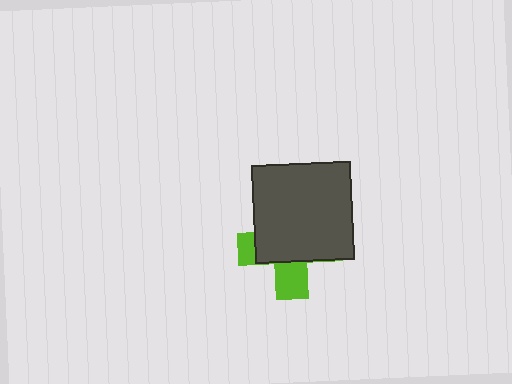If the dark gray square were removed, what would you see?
You would see the complete lime cross.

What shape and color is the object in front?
The object in front is a dark gray square.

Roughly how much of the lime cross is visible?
A small part of it is visible (roughly 32%).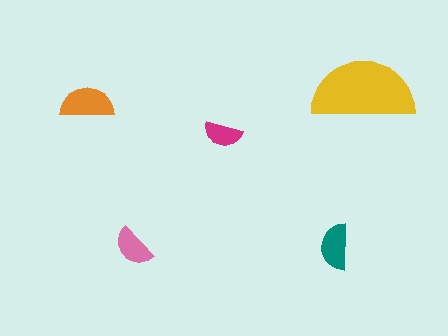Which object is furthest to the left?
The orange semicircle is leftmost.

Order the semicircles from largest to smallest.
the yellow one, the orange one, the teal one, the pink one, the magenta one.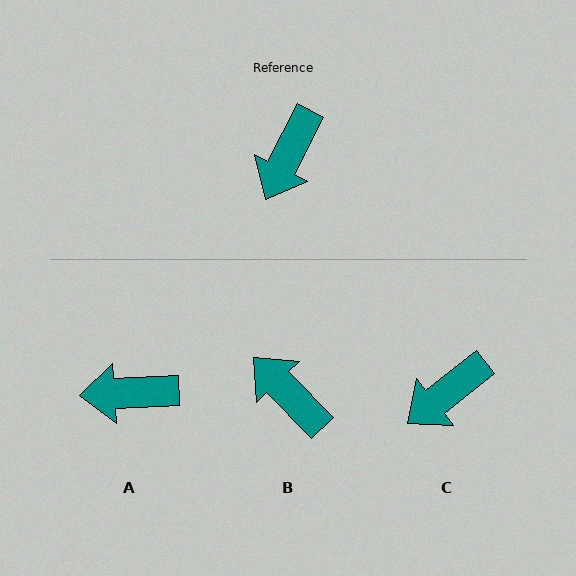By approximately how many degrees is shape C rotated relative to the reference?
Approximately 25 degrees clockwise.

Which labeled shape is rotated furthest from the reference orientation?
B, about 109 degrees away.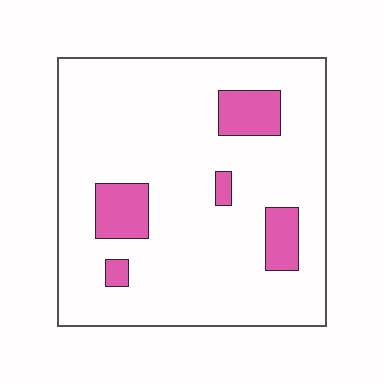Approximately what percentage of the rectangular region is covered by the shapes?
Approximately 15%.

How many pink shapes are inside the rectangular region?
5.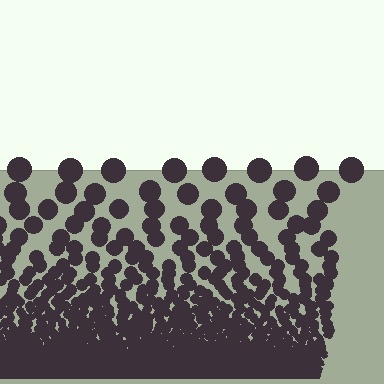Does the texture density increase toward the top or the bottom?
Density increases toward the bottom.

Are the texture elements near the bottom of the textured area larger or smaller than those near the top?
Smaller. The gradient is inverted — elements near the bottom are smaller and denser.